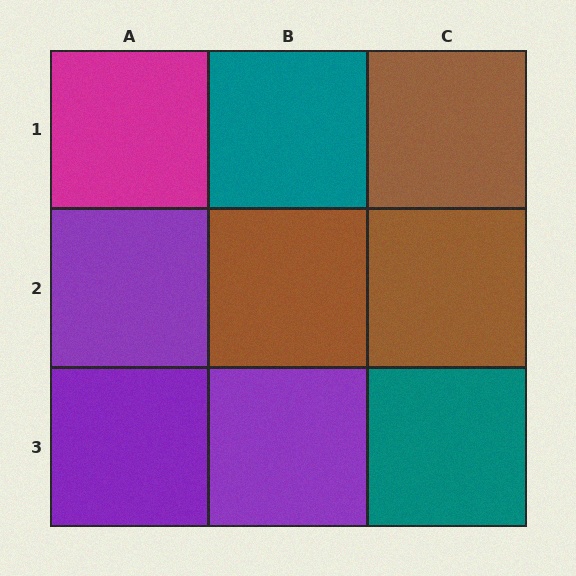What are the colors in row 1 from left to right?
Magenta, teal, brown.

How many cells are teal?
2 cells are teal.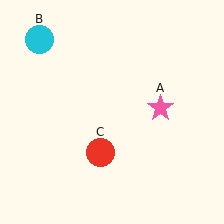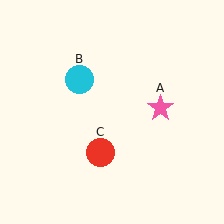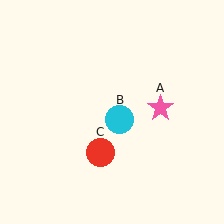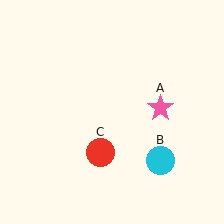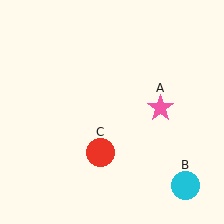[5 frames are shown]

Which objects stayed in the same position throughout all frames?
Pink star (object A) and red circle (object C) remained stationary.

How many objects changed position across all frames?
1 object changed position: cyan circle (object B).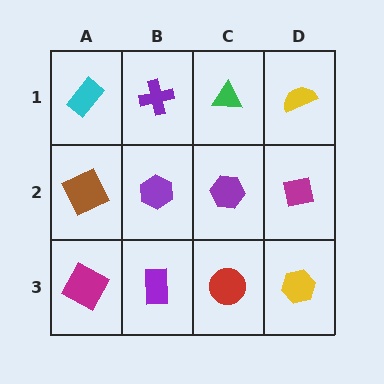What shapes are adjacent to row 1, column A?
A brown square (row 2, column A), a purple cross (row 1, column B).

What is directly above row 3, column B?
A purple hexagon.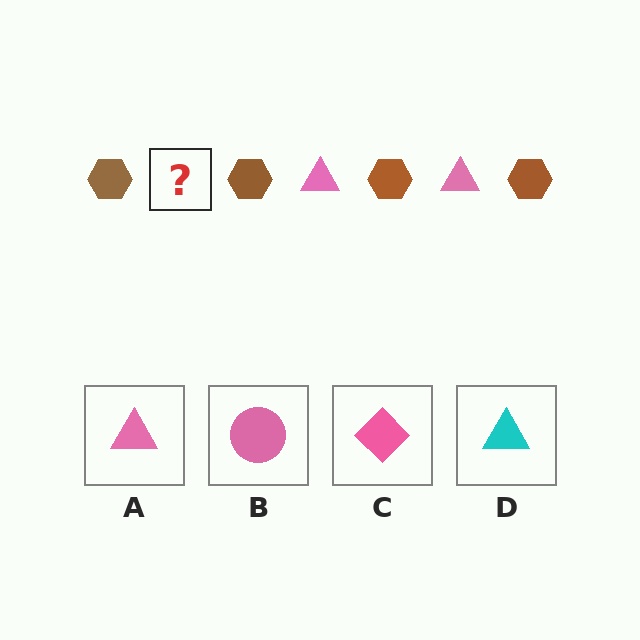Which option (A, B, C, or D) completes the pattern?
A.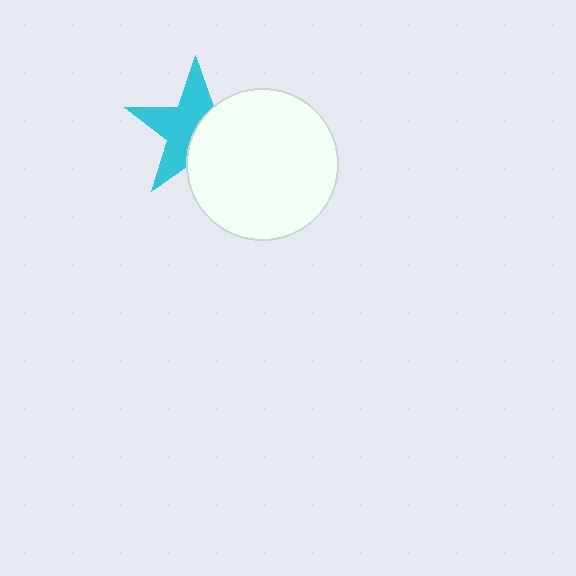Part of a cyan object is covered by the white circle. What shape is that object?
It is a star.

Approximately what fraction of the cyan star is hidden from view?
Roughly 44% of the cyan star is hidden behind the white circle.